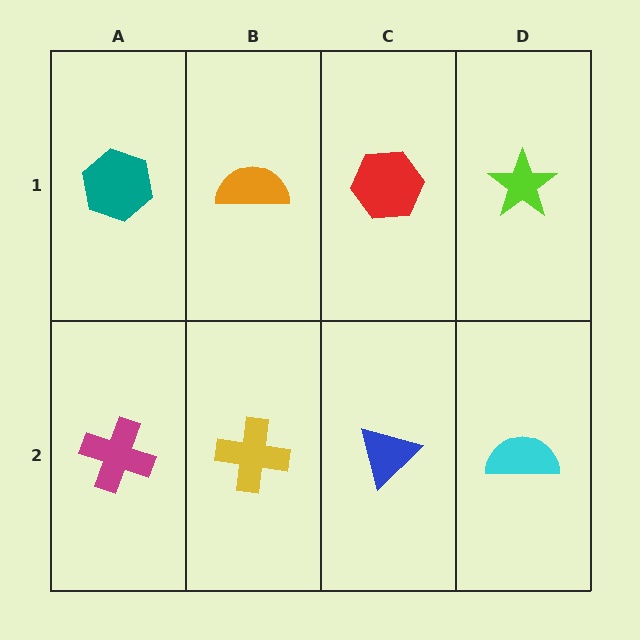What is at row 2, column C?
A blue triangle.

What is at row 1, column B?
An orange semicircle.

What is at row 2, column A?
A magenta cross.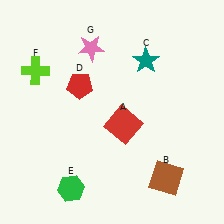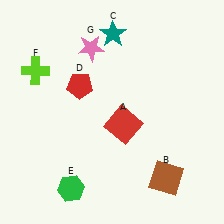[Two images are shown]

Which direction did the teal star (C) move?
The teal star (C) moved left.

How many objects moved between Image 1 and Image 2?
1 object moved between the two images.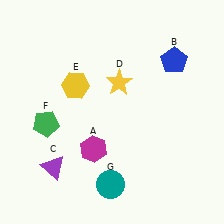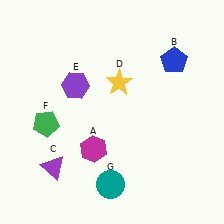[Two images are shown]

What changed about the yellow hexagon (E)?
In Image 1, E is yellow. In Image 2, it changed to purple.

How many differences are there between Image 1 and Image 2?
There is 1 difference between the two images.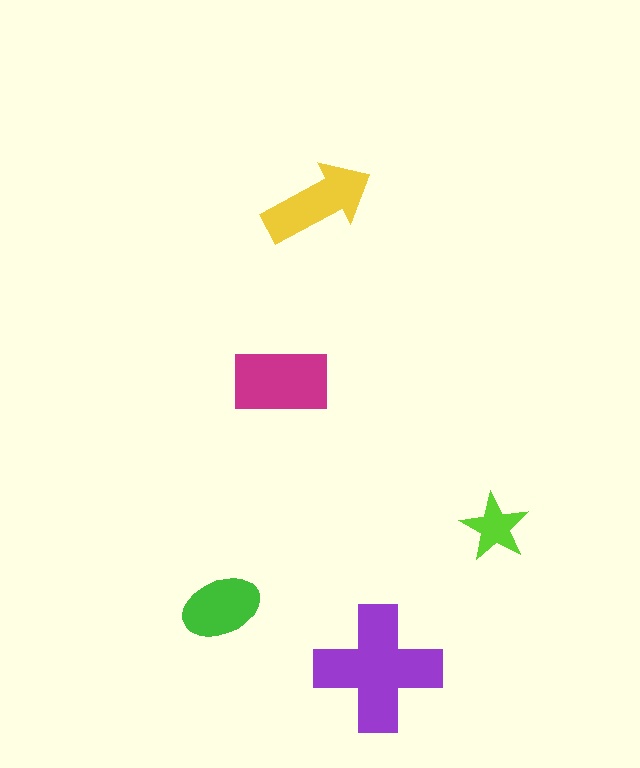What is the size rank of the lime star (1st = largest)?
5th.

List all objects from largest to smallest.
The purple cross, the magenta rectangle, the yellow arrow, the green ellipse, the lime star.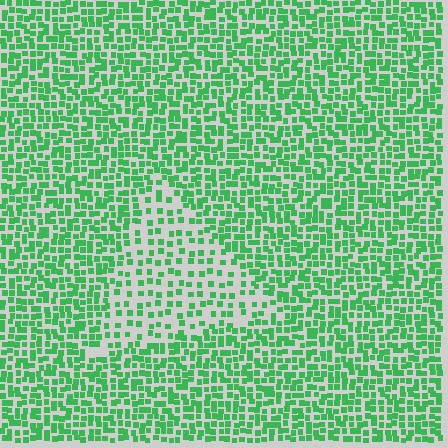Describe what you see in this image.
The image contains small green elements arranged at two different densities. A triangle-shaped region is visible where the elements are less densely packed than the surrounding area.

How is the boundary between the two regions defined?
The boundary is defined by a change in element density (approximately 2.0x ratio). All elements are the same color, size, and shape.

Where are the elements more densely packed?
The elements are more densely packed outside the triangle boundary.